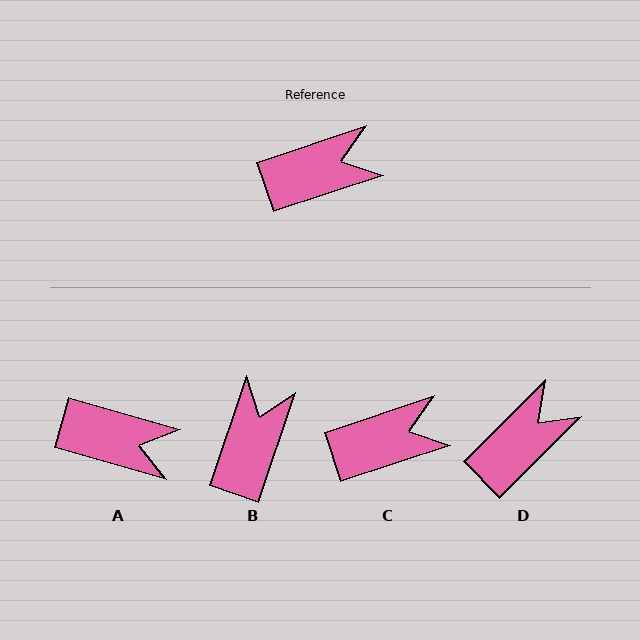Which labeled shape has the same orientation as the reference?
C.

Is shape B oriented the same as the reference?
No, it is off by about 53 degrees.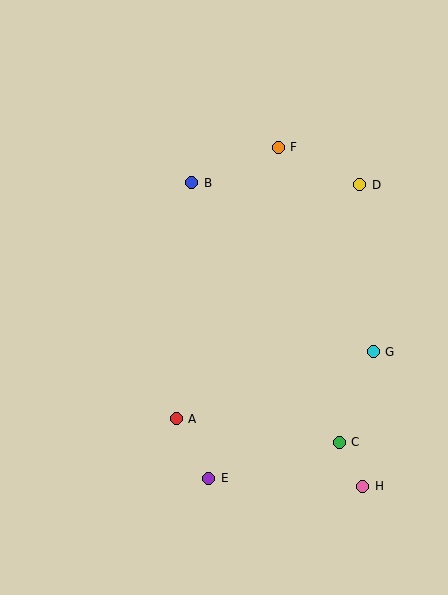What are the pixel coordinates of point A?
Point A is at (176, 419).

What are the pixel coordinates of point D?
Point D is at (360, 185).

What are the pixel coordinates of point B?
Point B is at (192, 183).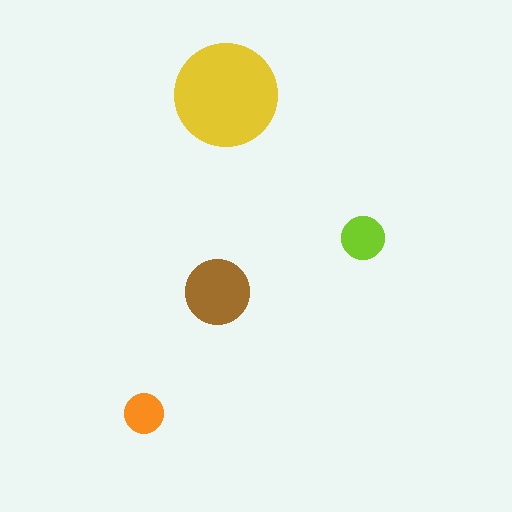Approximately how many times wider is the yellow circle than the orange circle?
About 2.5 times wider.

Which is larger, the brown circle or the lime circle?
The brown one.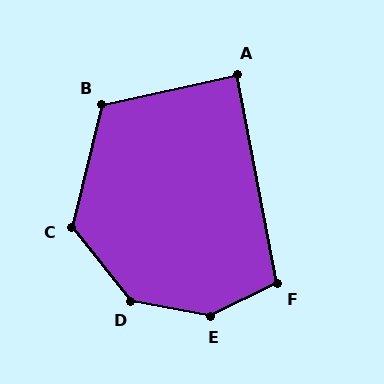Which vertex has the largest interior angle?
E, at approximately 144 degrees.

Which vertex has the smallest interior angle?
A, at approximately 89 degrees.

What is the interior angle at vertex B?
Approximately 116 degrees (obtuse).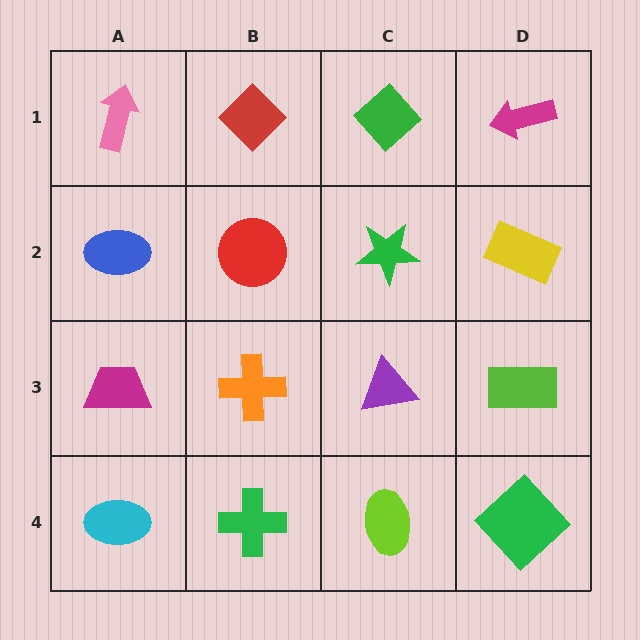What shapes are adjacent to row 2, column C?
A green diamond (row 1, column C), a purple triangle (row 3, column C), a red circle (row 2, column B), a yellow rectangle (row 2, column D).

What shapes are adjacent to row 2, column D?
A magenta arrow (row 1, column D), a lime rectangle (row 3, column D), a green star (row 2, column C).